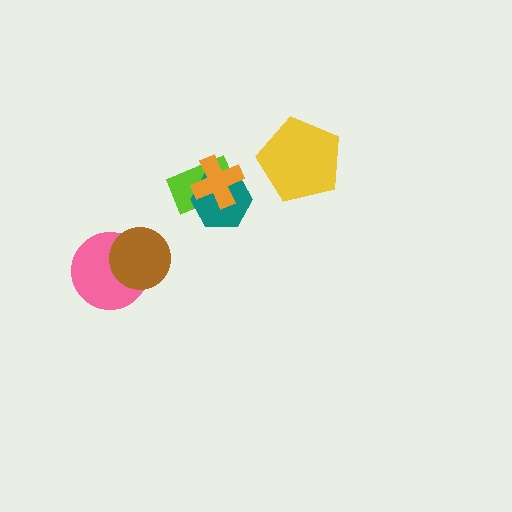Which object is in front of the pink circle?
The brown circle is in front of the pink circle.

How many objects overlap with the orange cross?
2 objects overlap with the orange cross.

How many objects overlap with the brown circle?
1 object overlaps with the brown circle.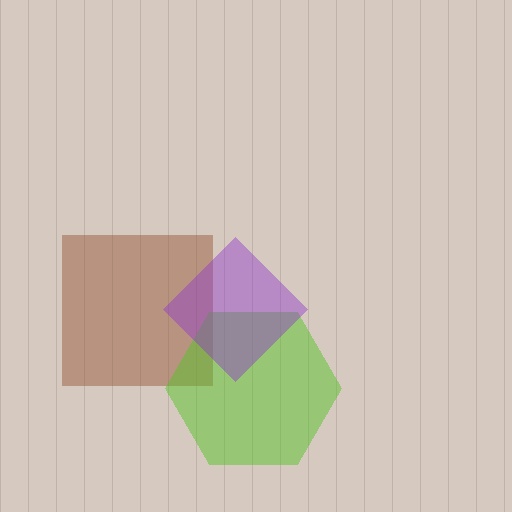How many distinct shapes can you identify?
There are 3 distinct shapes: a brown square, a lime hexagon, a purple diamond.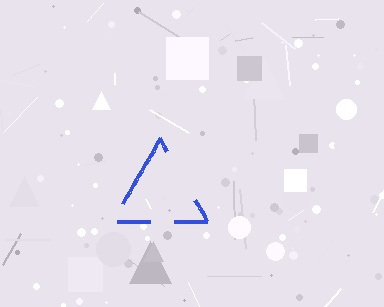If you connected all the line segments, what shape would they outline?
They would outline a triangle.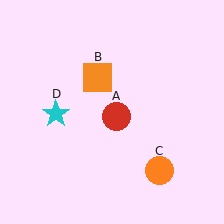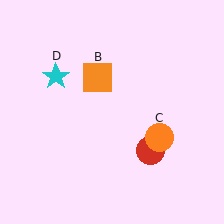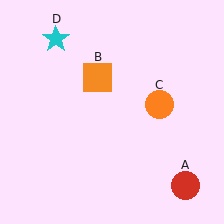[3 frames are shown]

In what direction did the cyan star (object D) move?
The cyan star (object D) moved up.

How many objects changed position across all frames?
3 objects changed position: red circle (object A), orange circle (object C), cyan star (object D).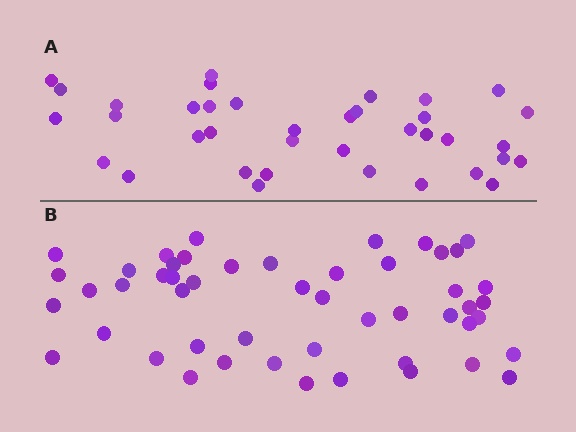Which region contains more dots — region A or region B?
Region B (the bottom region) has more dots.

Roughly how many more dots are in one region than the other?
Region B has approximately 15 more dots than region A.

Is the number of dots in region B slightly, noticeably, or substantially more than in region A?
Region B has noticeably more, but not dramatically so. The ratio is roughly 1.4 to 1.